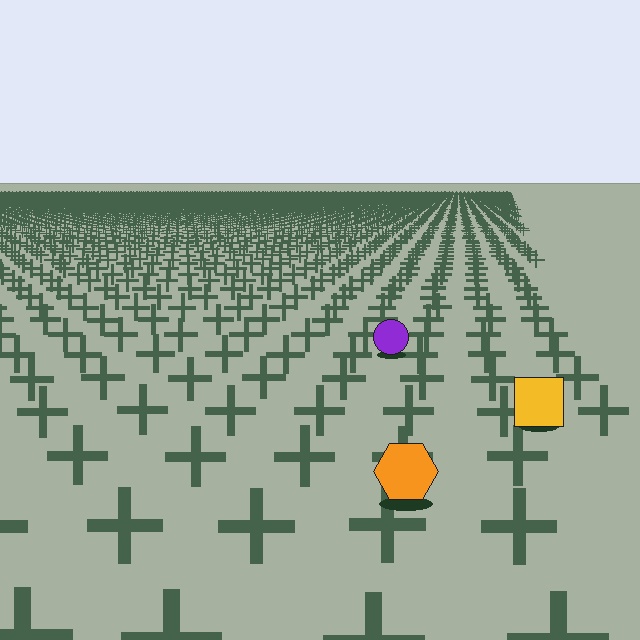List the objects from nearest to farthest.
From nearest to farthest: the orange hexagon, the yellow square, the purple circle.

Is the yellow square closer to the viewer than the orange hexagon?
No. The orange hexagon is closer — you can tell from the texture gradient: the ground texture is coarser near it.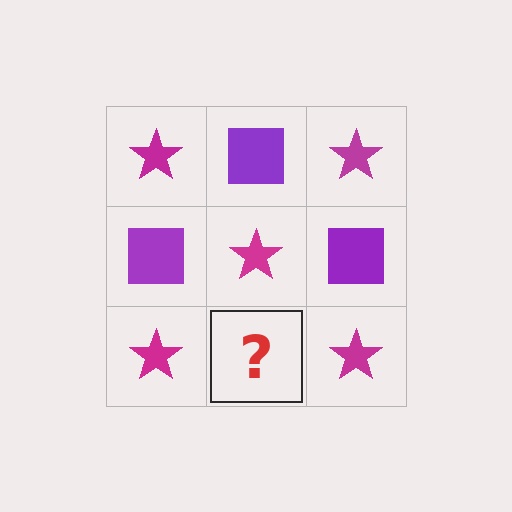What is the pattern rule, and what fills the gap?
The rule is that it alternates magenta star and purple square in a checkerboard pattern. The gap should be filled with a purple square.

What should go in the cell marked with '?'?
The missing cell should contain a purple square.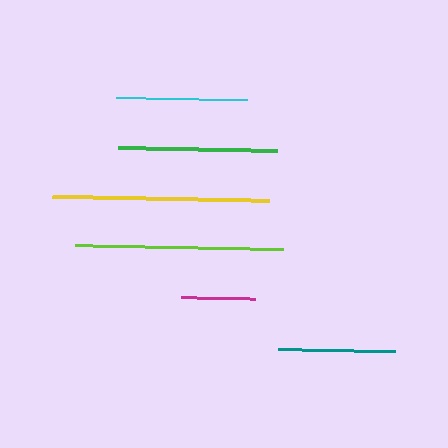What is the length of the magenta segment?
The magenta segment is approximately 75 pixels long.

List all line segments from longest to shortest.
From longest to shortest: yellow, lime, green, cyan, teal, magenta.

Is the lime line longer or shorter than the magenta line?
The lime line is longer than the magenta line.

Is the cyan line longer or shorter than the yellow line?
The yellow line is longer than the cyan line.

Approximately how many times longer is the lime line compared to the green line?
The lime line is approximately 1.3 times the length of the green line.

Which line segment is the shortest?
The magenta line is the shortest at approximately 75 pixels.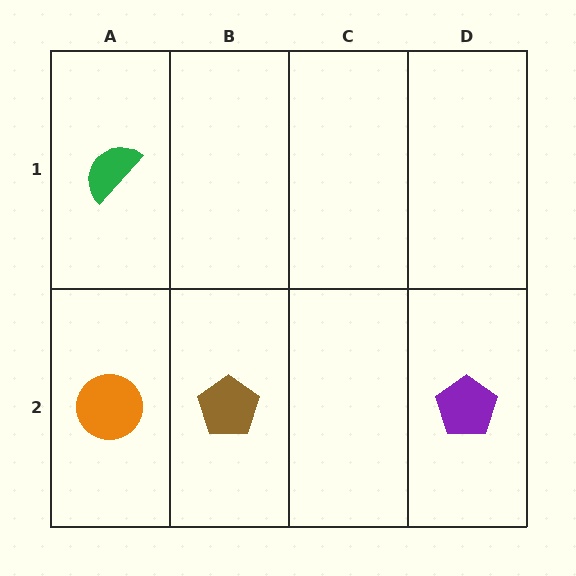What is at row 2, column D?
A purple pentagon.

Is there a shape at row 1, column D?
No, that cell is empty.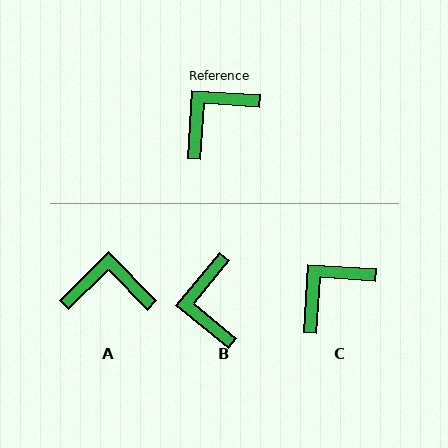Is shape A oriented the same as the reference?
No, it is off by about 42 degrees.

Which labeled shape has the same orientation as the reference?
C.